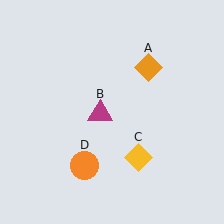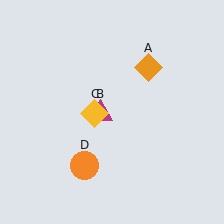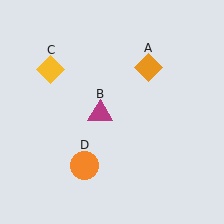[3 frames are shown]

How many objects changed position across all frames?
1 object changed position: yellow diamond (object C).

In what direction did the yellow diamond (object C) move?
The yellow diamond (object C) moved up and to the left.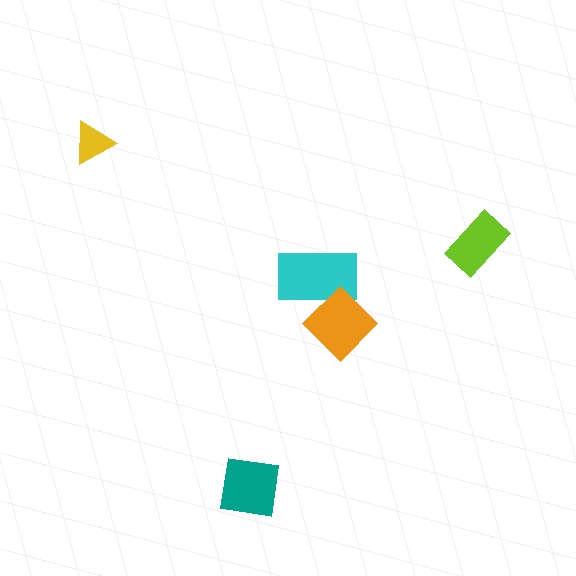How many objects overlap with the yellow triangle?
0 objects overlap with the yellow triangle.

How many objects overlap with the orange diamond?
1 object overlaps with the orange diamond.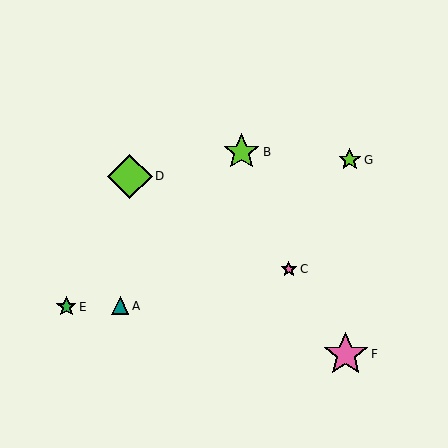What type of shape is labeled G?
Shape G is a lime star.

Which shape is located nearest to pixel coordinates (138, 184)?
The lime diamond (labeled D) at (130, 176) is nearest to that location.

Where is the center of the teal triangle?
The center of the teal triangle is at (120, 306).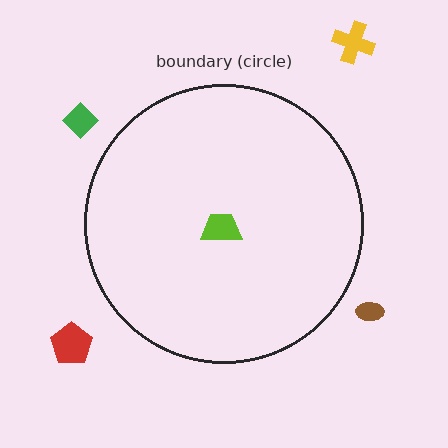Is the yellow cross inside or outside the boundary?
Outside.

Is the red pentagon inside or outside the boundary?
Outside.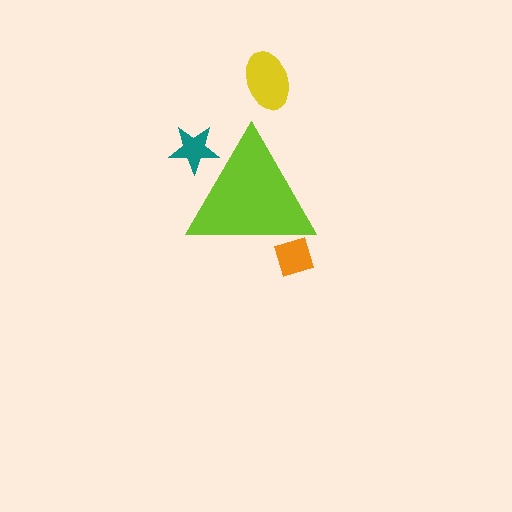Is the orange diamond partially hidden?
Yes, the orange diamond is partially hidden behind the lime triangle.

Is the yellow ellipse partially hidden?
No, the yellow ellipse is fully visible.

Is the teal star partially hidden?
Yes, the teal star is partially hidden behind the lime triangle.